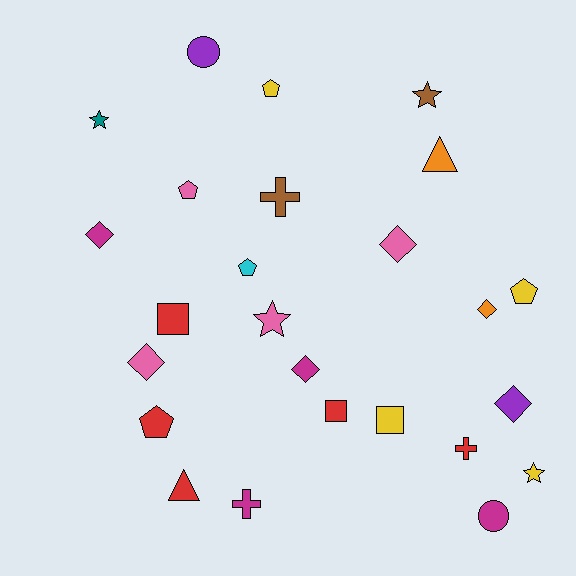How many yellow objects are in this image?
There are 4 yellow objects.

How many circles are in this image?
There are 2 circles.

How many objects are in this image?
There are 25 objects.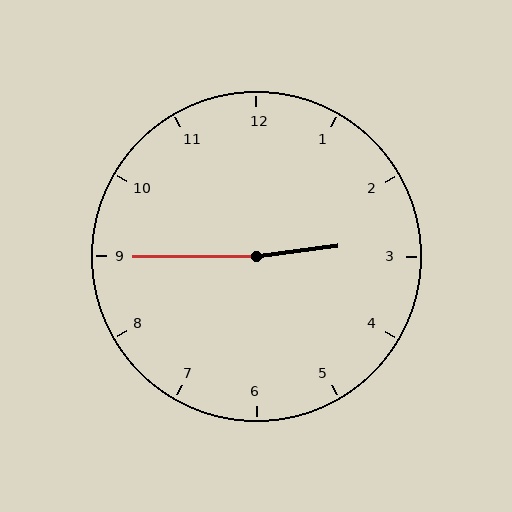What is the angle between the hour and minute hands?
Approximately 172 degrees.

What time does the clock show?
2:45.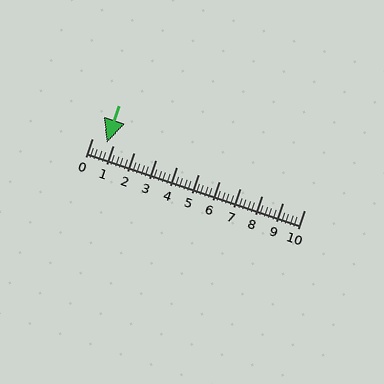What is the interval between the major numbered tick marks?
The major tick marks are spaced 1 units apart.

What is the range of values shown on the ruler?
The ruler shows values from 0 to 10.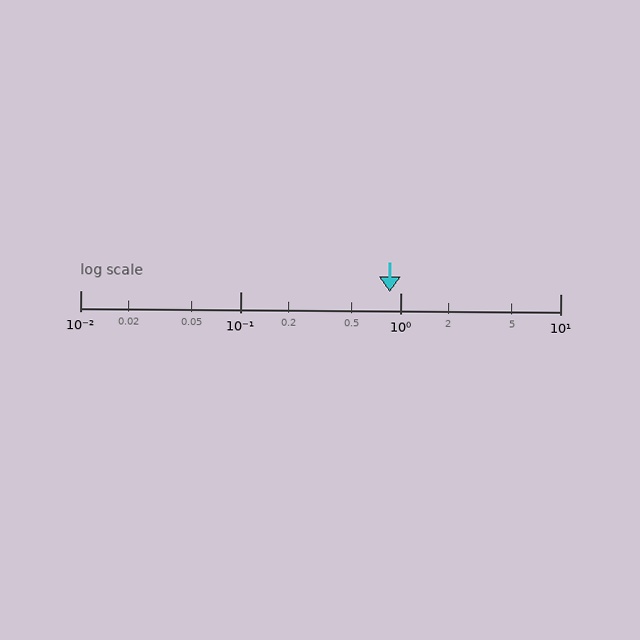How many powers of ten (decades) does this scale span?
The scale spans 3 decades, from 0.01 to 10.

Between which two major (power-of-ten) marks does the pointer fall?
The pointer is between 0.1 and 1.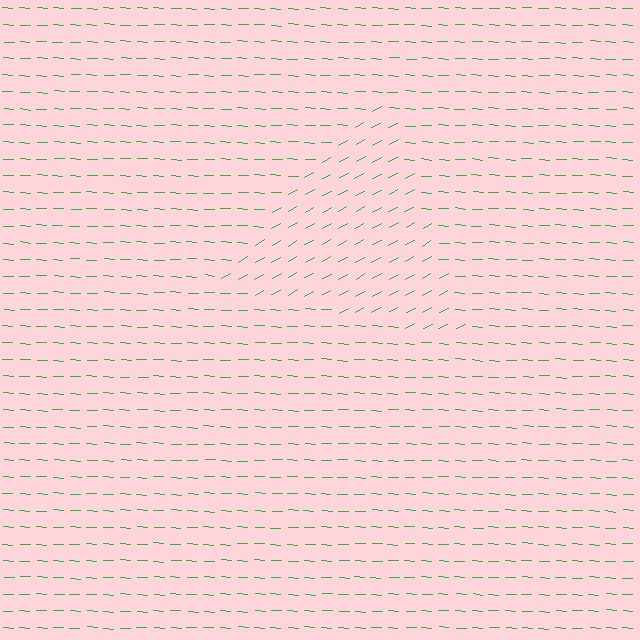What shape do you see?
I see a triangle.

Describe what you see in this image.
The image is filled with small green line segments. A triangle region in the image has lines oriented differently from the surrounding lines, creating a visible texture boundary.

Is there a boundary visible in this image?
Yes, there is a texture boundary formed by a change in line orientation.